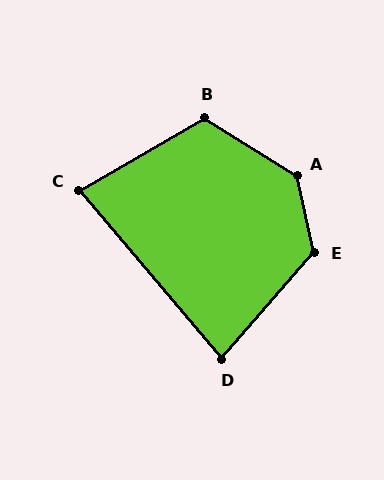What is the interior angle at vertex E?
Approximately 126 degrees (obtuse).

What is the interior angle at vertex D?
Approximately 81 degrees (acute).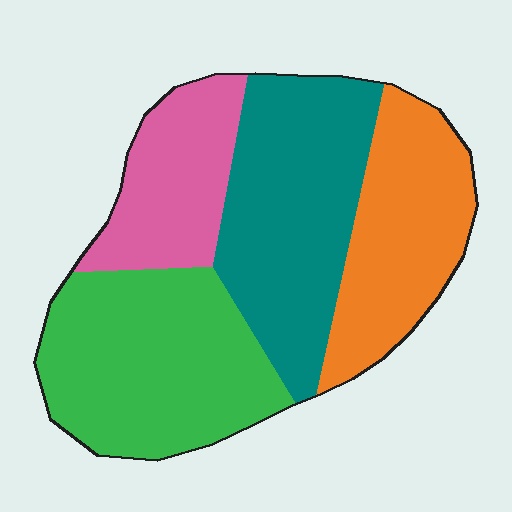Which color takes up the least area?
Pink, at roughly 15%.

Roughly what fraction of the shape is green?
Green takes up about one third (1/3) of the shape.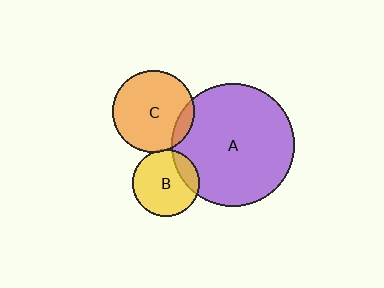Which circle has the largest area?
Circle A (purple).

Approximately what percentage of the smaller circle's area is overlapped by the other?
Approximately 20%.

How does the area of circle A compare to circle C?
Approximately 2.2 times.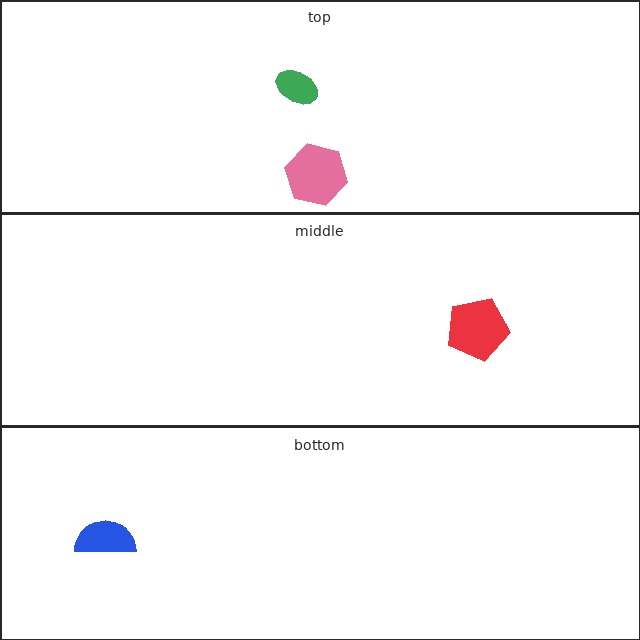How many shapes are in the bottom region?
1.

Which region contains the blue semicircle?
The bottom region.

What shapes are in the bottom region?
The blue semicircle.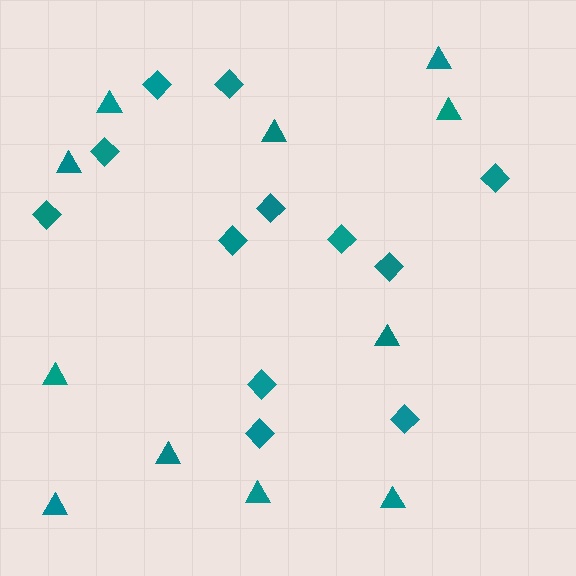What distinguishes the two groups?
There are 2 groups: one group of diamonds (12) and one group of triangles (11).